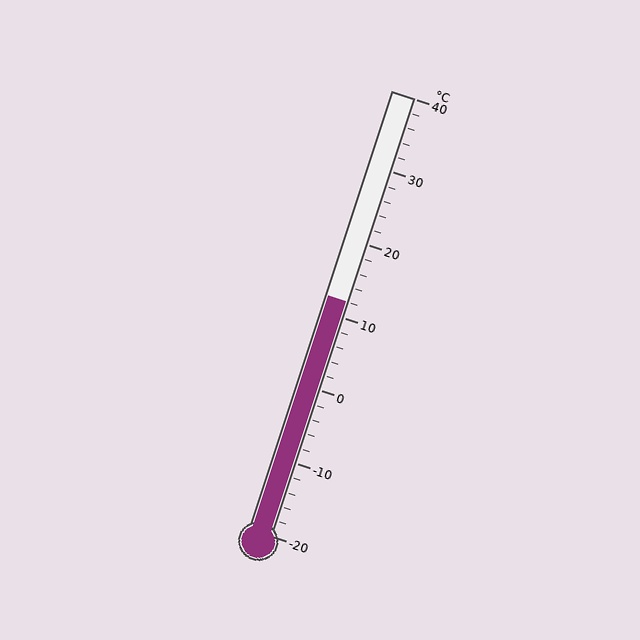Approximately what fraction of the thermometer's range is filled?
The thermometer is filled to approximately 55% of its range.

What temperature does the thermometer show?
The thermometer shows approximately 12°C.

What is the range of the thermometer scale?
The thermometer scale ranges from -20°C to 40°C.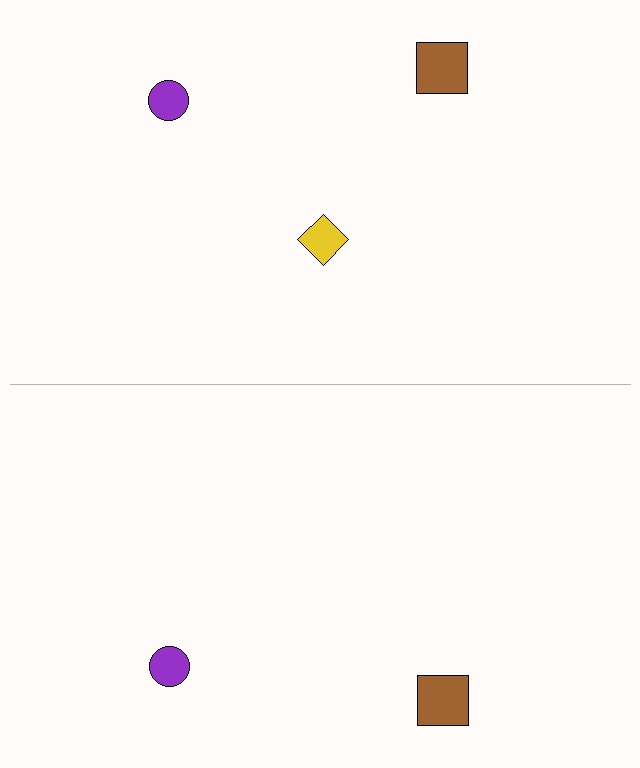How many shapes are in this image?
There are 5 shapes in this image.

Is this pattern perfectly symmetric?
No, the pattern is not perfectly symmetric. A yellow diamond is missing from the bottom side.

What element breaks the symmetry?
A yellow diamond is missing from the bottom side.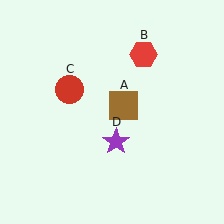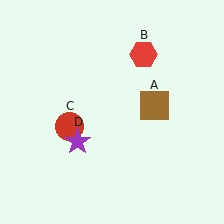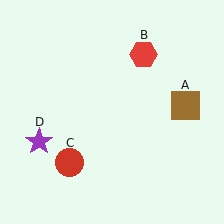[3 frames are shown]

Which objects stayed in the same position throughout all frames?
Red hexagon (object B) remained stationary.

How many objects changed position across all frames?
3 objects changed position: brown square (object A), red circle (object C), purple star (object D).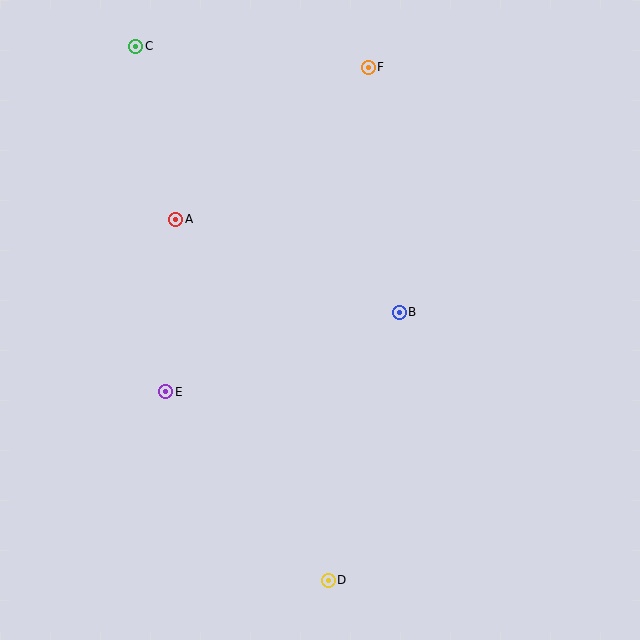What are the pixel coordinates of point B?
Point B is at (399, 312).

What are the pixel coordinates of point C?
Point C is at (136, 46).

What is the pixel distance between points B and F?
The distance between B and F is 247 pixels.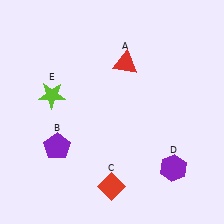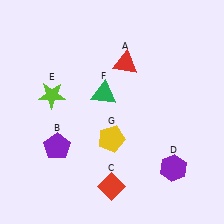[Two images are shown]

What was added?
A green triangle (F), a yellow pentagon (G) were added in Image 2.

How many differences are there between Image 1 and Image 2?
There are 2 differences between the two images.